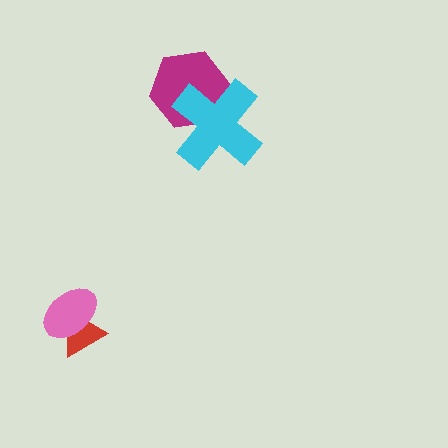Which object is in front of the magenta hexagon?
The cyan cross is in front of the magenta hexagon.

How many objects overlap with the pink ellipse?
1 object overlaps with the pink ellipse.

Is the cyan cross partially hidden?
No, no other shape covers it.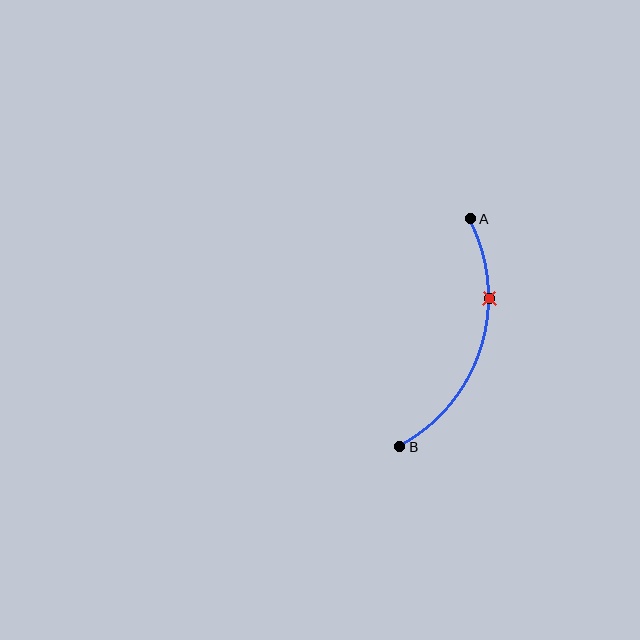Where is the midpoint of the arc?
The arc midpoint is the point on the curve farthest from the straight line joining A and B. It sits to the right of that line.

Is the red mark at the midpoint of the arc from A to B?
No. The red mark lies on the arc but is closer to endpoint A. The arc midpoint would be at the point on the curve equidistant along the arc from both A and B.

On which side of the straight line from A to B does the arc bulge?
The arc bulges to the right of the straight line connecting A and B.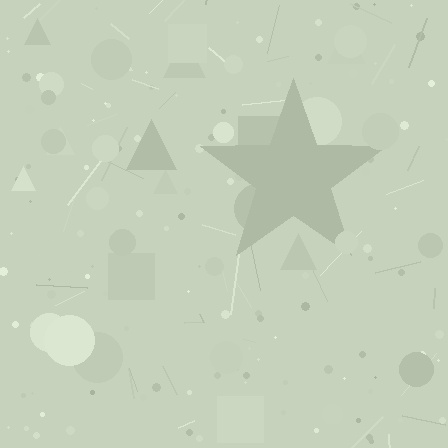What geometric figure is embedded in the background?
A star is embedded in the background.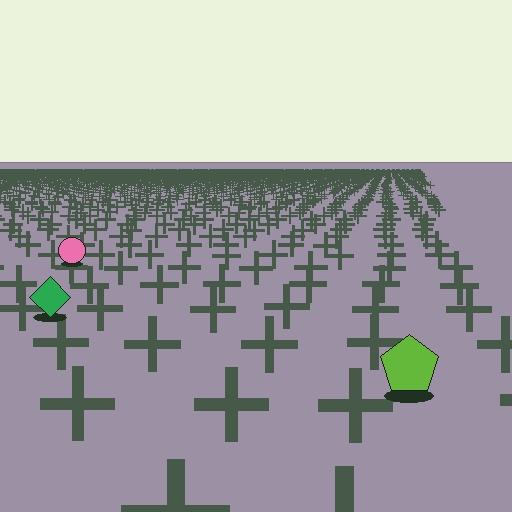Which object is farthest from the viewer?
The pink circle is farthest from the viewer. It appears smaller and the ground texture around it is denser.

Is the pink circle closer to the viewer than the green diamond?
No. The green diamond is closer — you can tell from the texture gradient: the ground texture is coarser near it.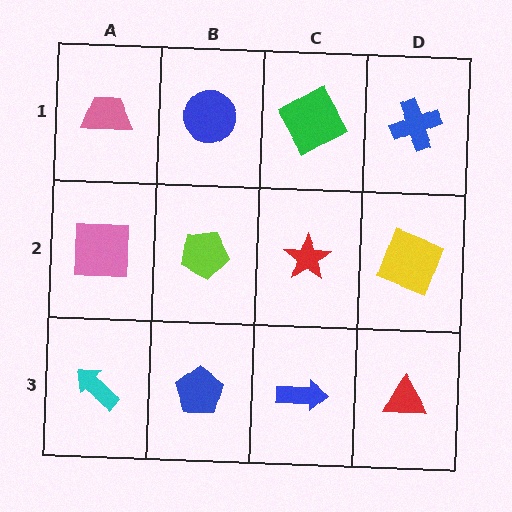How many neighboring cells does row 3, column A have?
2.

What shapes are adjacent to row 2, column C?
A green square (row 1, column C), a blue arrow (row 3, column C), a lime pentagon (row 2, column B), a yellow square (row 2, column D).